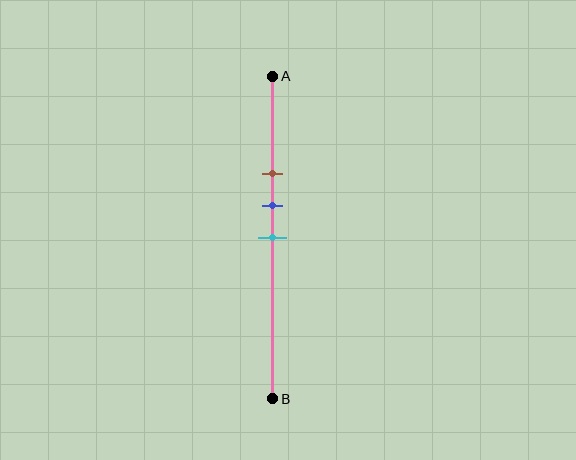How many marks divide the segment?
There are 3 marks dividing the segment.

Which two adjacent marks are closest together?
The blue and cyan marks are the closest adjacent pair.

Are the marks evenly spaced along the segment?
Yes, the marks are approximately evenly spaced.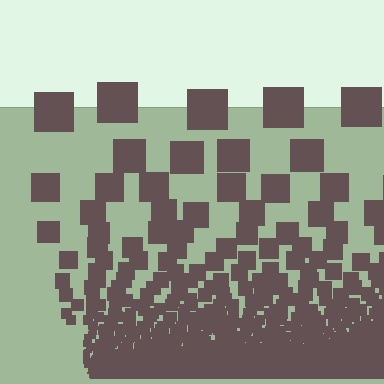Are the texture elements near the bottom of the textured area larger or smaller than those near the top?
Smaller. The gradient is inverted — elements near the bottom are smaller and denser.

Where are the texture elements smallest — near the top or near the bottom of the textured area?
Near the bottom.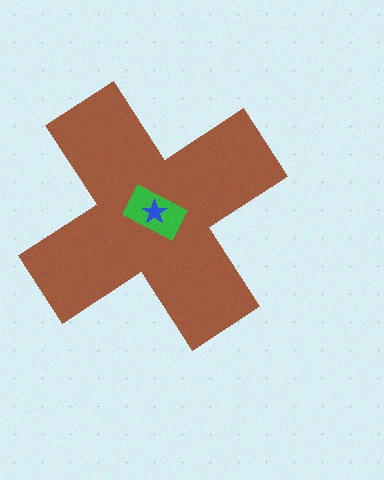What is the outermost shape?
The brown cross.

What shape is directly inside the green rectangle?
The blue star.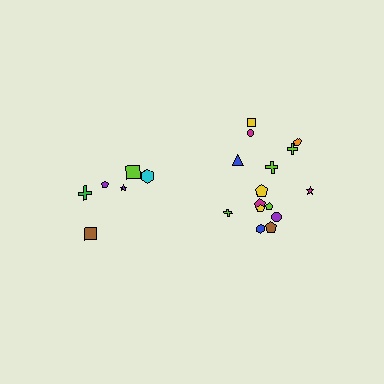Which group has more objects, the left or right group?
The right group.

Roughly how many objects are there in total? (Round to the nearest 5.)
Roughly 20 objects in total.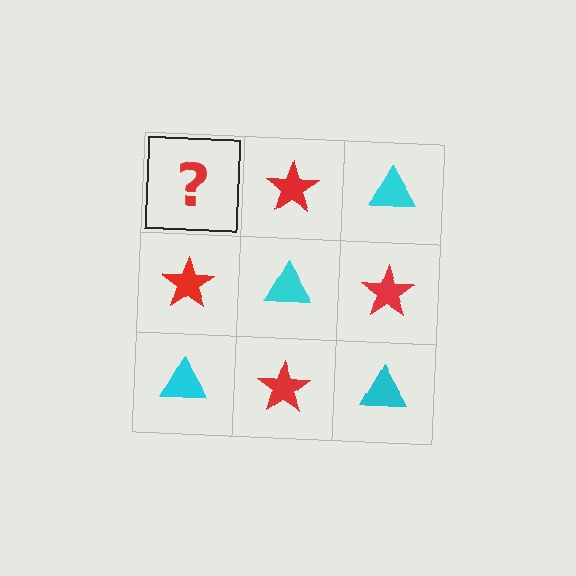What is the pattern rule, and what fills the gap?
The rule is that it alternates cyan triangle and red star in a checkerboard pattern. The gap should be filled with a cyan triangle.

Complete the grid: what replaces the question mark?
The question mark should be replaced with a cyan triangle.